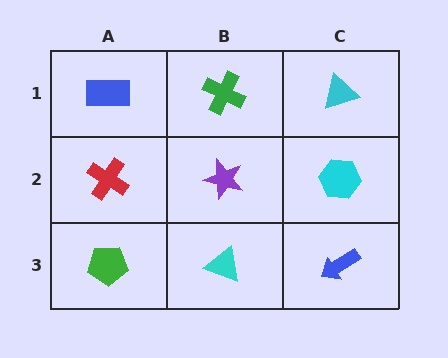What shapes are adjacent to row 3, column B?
A purple star (row 2, column B), a green pentagon (row 3, column A), a blue arrow (row 3, column C).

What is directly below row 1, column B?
A purple star.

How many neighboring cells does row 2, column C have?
3.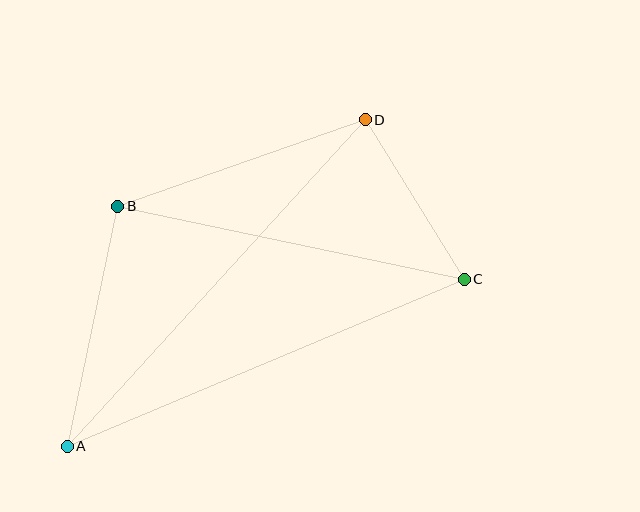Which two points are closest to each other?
Points C and D are closest to each other.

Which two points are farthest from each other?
Points A and D are farthest from each other.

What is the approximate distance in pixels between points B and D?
The distance between B and D is approximately 262 pixels.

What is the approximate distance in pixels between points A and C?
The distance between A and C is approximately 430 pixels.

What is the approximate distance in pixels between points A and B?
The distance between A and B is approximately 245 pixels.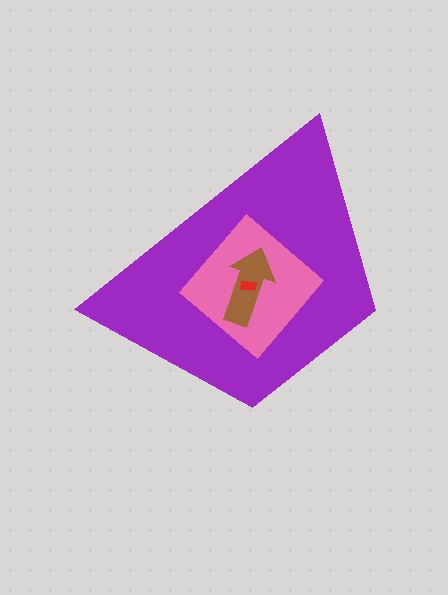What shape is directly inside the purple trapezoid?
The pink diamond.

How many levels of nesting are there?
4.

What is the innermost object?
The red rectangle.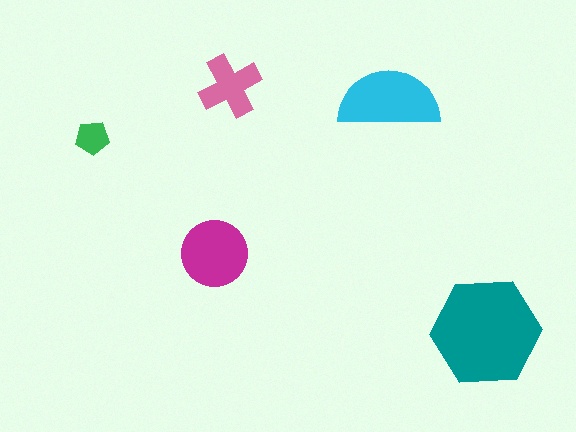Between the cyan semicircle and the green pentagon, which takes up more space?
The cyan semicircle.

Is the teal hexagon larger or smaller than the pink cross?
Larger.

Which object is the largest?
The teal hexagon.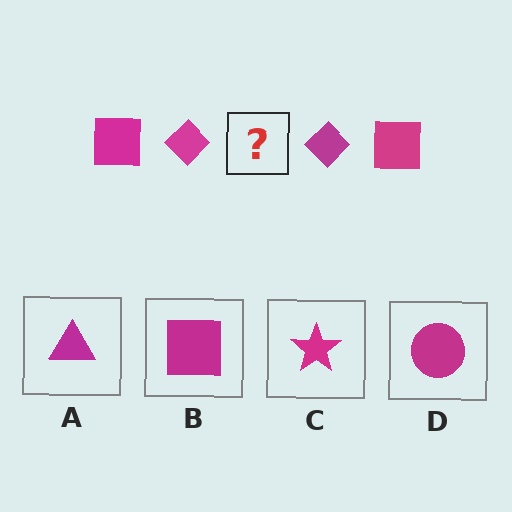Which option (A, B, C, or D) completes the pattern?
B.